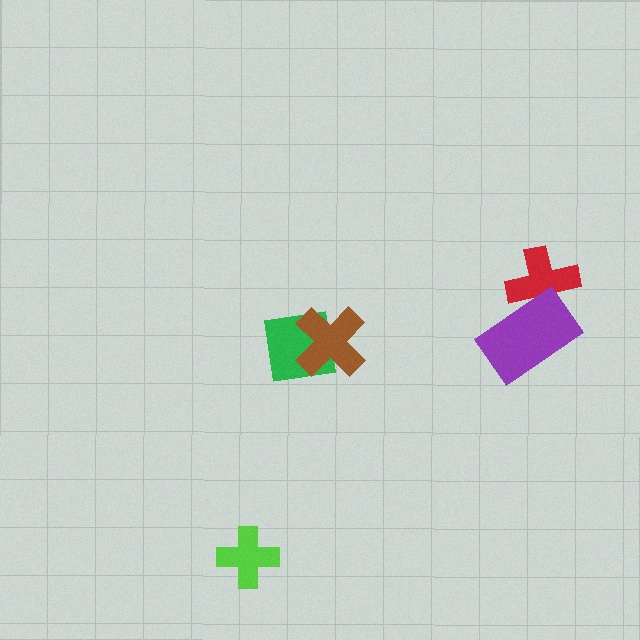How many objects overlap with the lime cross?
0 objects overlap with the lime cross.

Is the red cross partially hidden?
Yes, it is partially covered by another shape.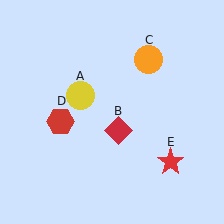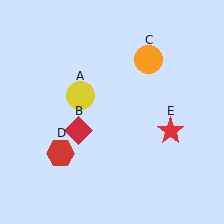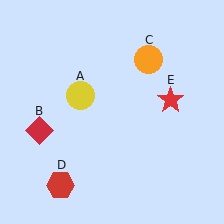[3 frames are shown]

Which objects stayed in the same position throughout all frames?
Yellow circle (object A) and orange circle (object C) remained stationary.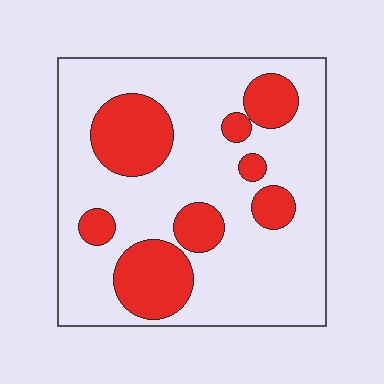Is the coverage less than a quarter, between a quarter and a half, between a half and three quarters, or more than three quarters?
Between a quarter and a half.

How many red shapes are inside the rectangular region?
8.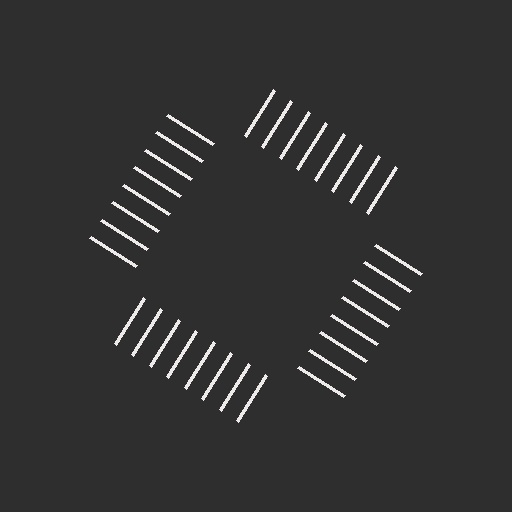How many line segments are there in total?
32 — 8 along each of the 4 edges.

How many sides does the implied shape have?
4 sides — the line-ends trace a square.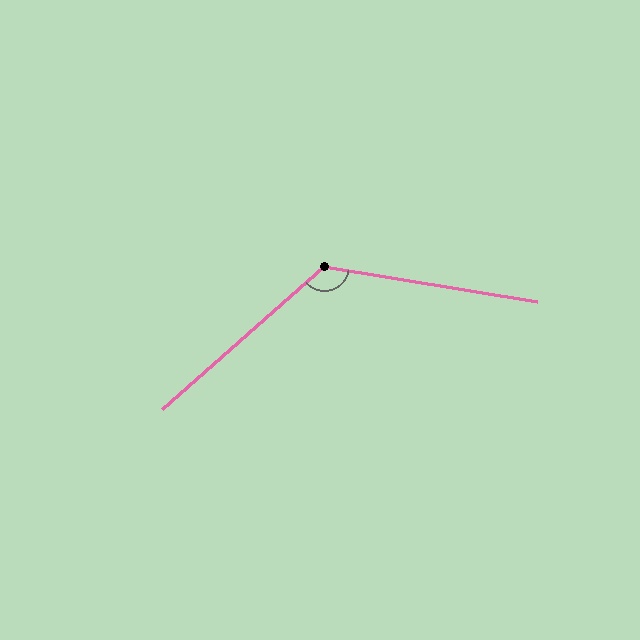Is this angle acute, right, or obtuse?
It is obtuse.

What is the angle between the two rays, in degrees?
Approximately 129 degrees.